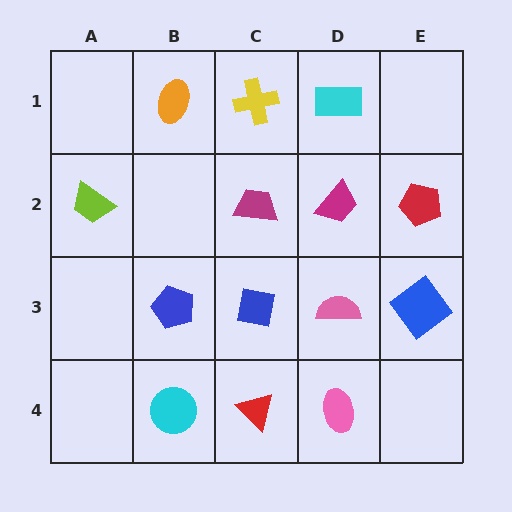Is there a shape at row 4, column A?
No, that cell is empty.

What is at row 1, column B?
An orange ellipse.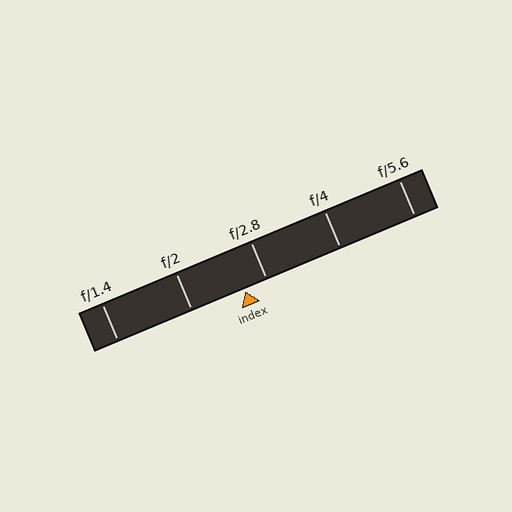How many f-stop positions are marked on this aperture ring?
There are 5 f-stop positions marked.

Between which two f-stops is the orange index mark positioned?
The index mark is between f/2 and f/2.8.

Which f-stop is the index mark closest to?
The index mark is closest to f/2.8.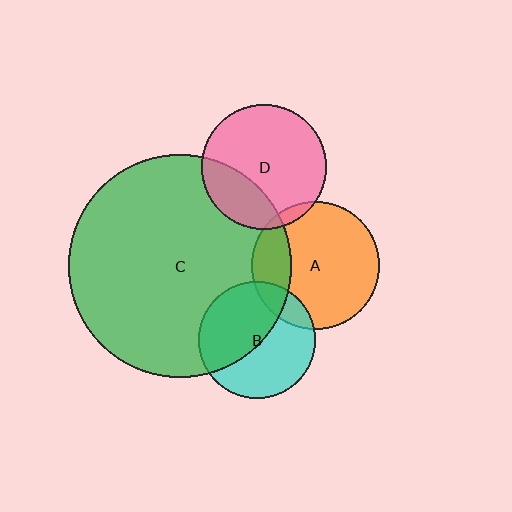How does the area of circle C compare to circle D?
Approximately 3.2 times.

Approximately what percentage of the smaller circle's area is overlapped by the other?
Approximately 25%.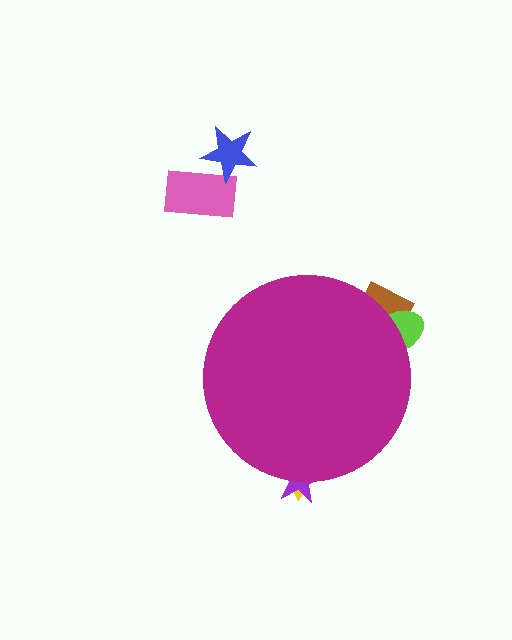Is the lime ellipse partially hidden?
Yes, the lime ellipse is partially hidden behind the magenta circle.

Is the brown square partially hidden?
Yes, the brown square is partially hidden behind the magenta circle.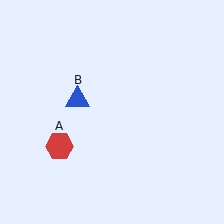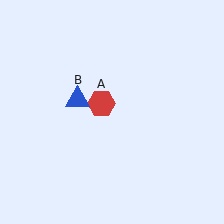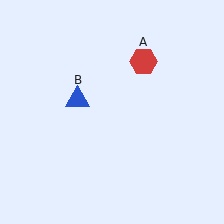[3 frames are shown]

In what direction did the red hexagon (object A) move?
The red hexagon (object A) moved up and to the right.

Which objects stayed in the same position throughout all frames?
Blue triangle (object B) remained stationary.